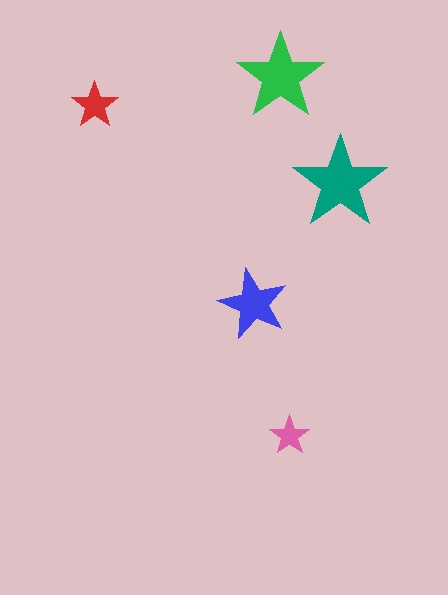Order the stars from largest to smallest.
the teal one, the green one, the blue one, the red one, the pink one.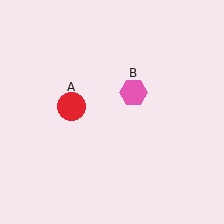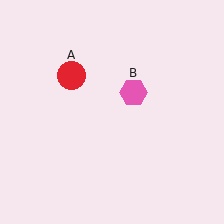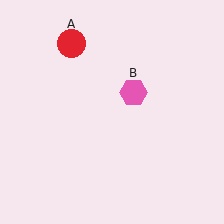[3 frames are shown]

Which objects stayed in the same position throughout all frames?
Pink hexagon (object B) remained stationary.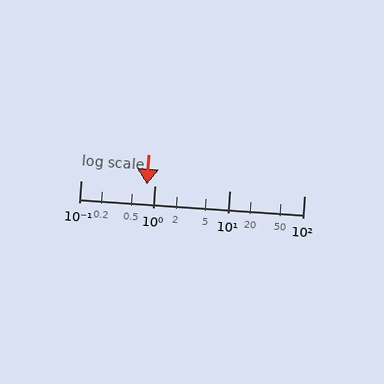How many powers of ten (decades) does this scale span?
The scale spans 3 decades, from 0.1 to 100.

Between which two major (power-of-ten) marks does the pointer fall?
The pointer is between 0.1 and 1.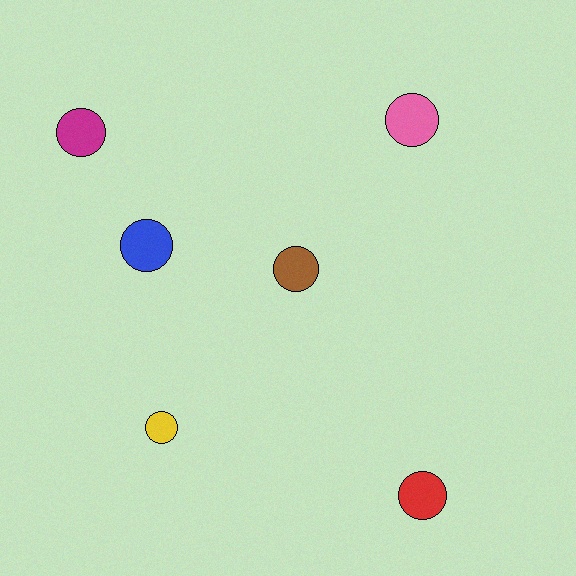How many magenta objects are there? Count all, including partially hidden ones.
There is 1 magenta object.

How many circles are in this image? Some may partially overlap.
There are 6 circles.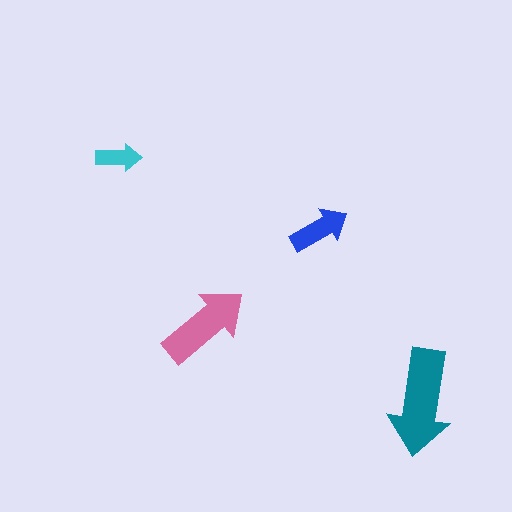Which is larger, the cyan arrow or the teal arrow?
The teal one.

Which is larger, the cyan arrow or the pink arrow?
The pink one.